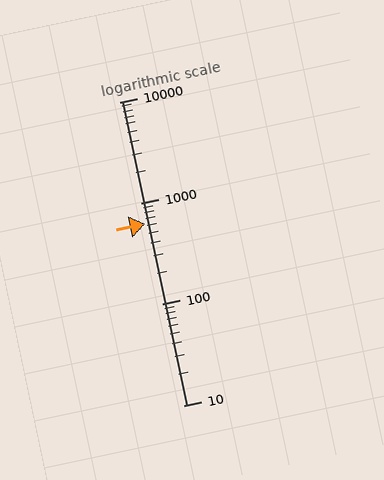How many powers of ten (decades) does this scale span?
The scale spans 3 decades, from 10 to 10000.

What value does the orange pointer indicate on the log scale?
The pointer indicates approximately 620.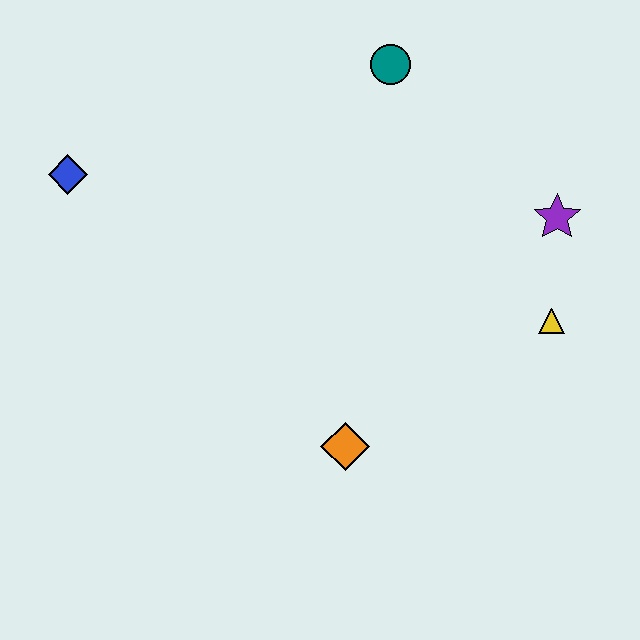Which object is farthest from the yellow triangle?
The blue diamond is farthest from the yellow triangle.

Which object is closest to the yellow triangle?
The purple star is closest to the yellow triangle.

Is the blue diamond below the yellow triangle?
No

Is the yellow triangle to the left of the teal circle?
No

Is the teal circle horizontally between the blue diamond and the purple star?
Yes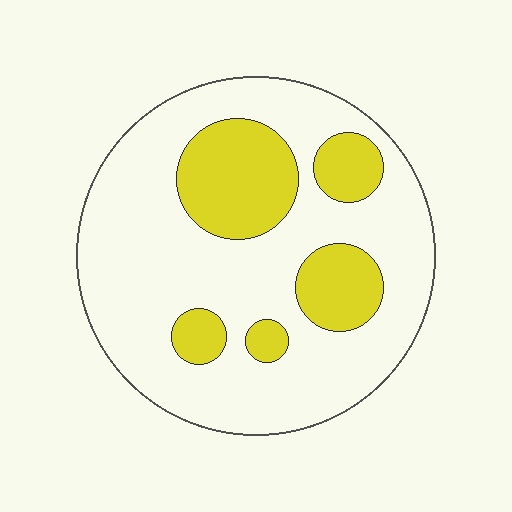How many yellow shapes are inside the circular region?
5.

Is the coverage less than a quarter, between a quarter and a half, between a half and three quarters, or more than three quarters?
Between a quarter and a half.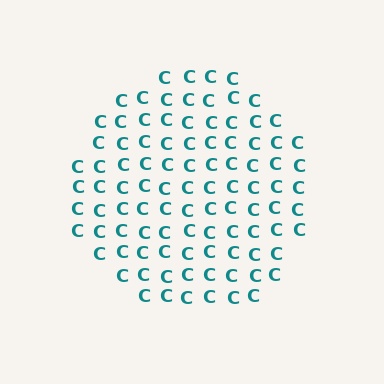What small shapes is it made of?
It is made of small letter C's.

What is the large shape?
The large shape is a circle.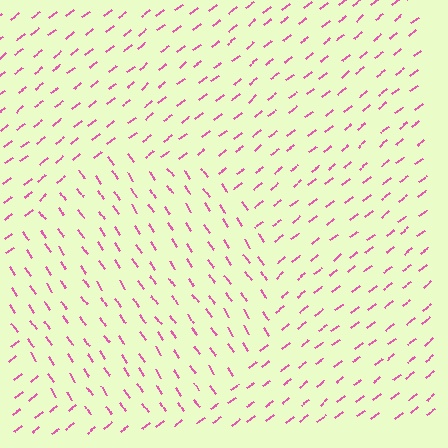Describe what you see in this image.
The image is filled with small pink line segments. A circle region in the image has lines oriented differently from the surrounding lines, creating a visible texture boundary.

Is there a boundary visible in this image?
Yes, there is a texture boundary formed by a change in line orientation.